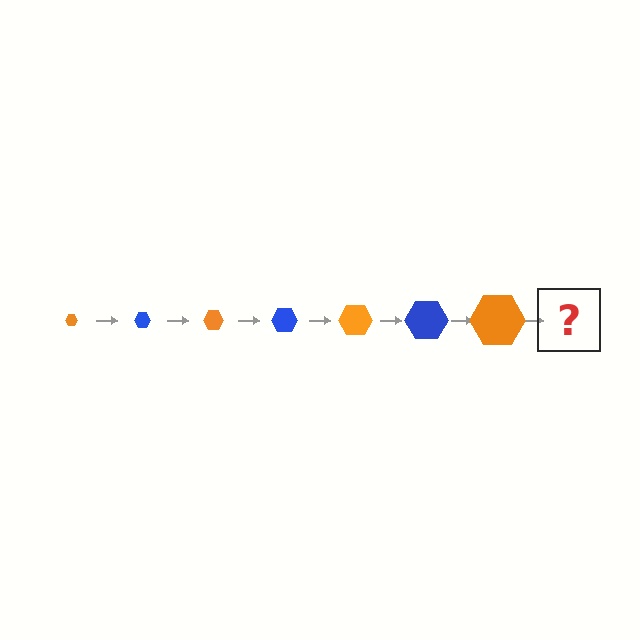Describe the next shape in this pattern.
It should be a blue hexagon, larger than the previous one.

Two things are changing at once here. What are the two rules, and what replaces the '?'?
The two rules are that the hexagon grows larger each step and the color cycles through orange and blue. The '?' should be a blue hexagon, larger than the previous one.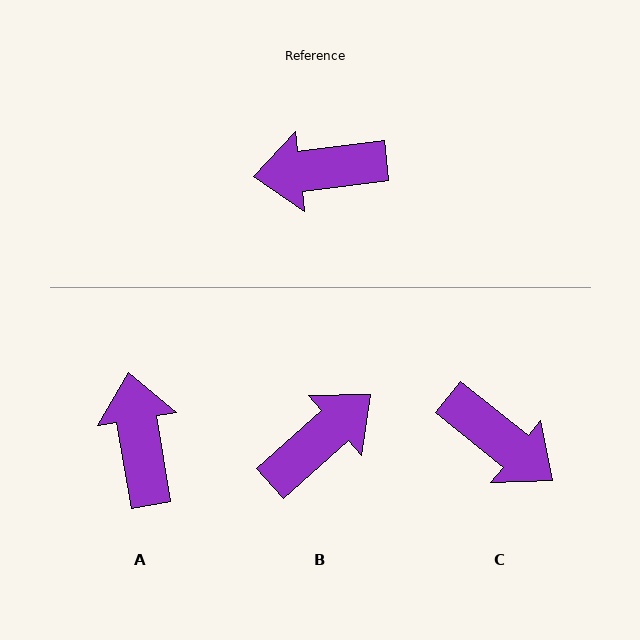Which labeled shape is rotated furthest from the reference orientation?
B, about 145 degrees away.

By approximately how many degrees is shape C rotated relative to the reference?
Approximately 134 degrees counter-clockwise.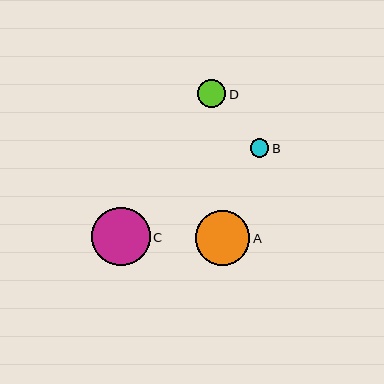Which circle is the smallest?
Circle B is the smallest with a size of approximately 19 pixels.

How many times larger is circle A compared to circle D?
Circle A is approximately 1.9 times the size of circle D.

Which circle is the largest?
Circle C is the largest with a size of approximately 59 pixels.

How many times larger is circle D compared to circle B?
Circle D is approximately 1.5 times the size of circle B.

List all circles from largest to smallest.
From largest to smallest: C, A, D, B.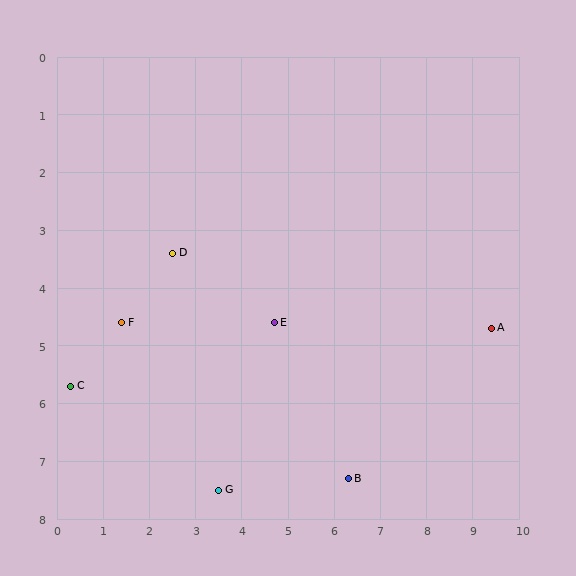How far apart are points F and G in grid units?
Points F and G are about 3.6 grid units apart.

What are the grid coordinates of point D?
Point D is at approximately (2.5, 3.4).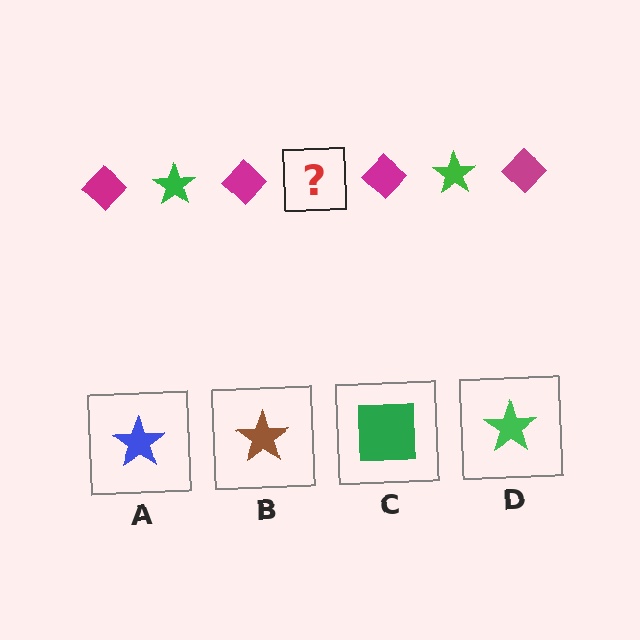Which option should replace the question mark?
Option D.